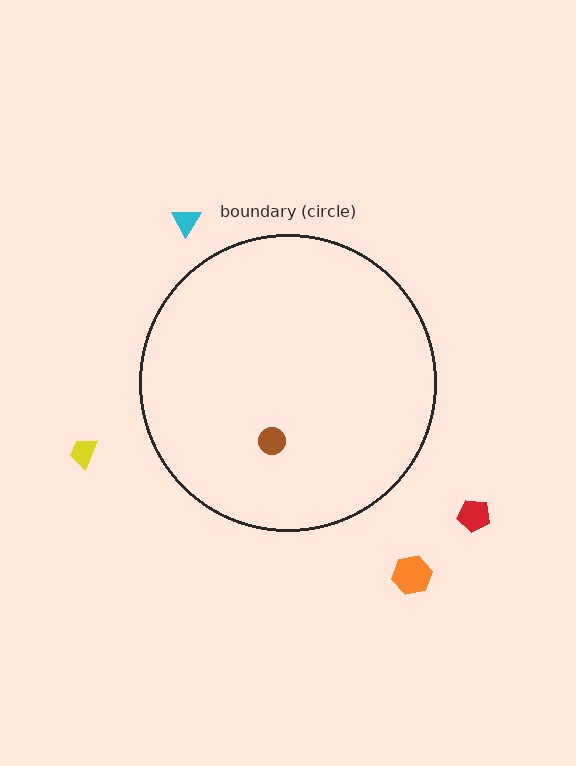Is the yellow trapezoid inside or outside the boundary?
Outside.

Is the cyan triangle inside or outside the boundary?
Outside.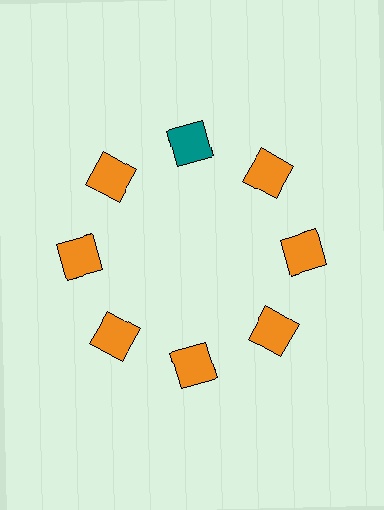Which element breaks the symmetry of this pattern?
The teal square at roughly the 12 o'clock position breaks the symmetry. All other shapes are orange squares.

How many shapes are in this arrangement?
There are 8 shapes arranged in a ring pattern.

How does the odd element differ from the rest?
It has a different color: teal instead of orange.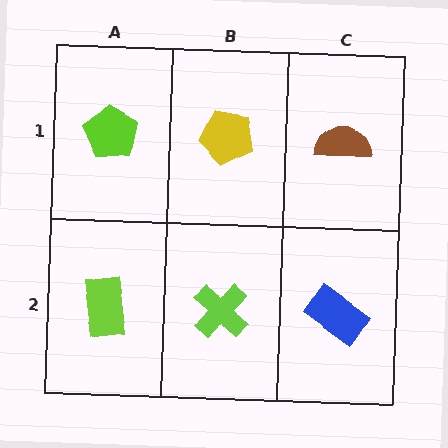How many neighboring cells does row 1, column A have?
2.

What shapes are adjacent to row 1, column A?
A lime rectangle (row 2, column A), a yellow pentagon (row 1, column B).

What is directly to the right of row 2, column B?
A blue rectangle.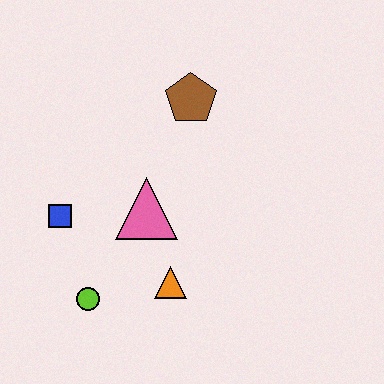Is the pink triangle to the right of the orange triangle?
No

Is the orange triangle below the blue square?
Yes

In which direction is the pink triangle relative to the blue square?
The pink triangle is to the right of the blue square.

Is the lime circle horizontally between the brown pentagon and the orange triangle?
No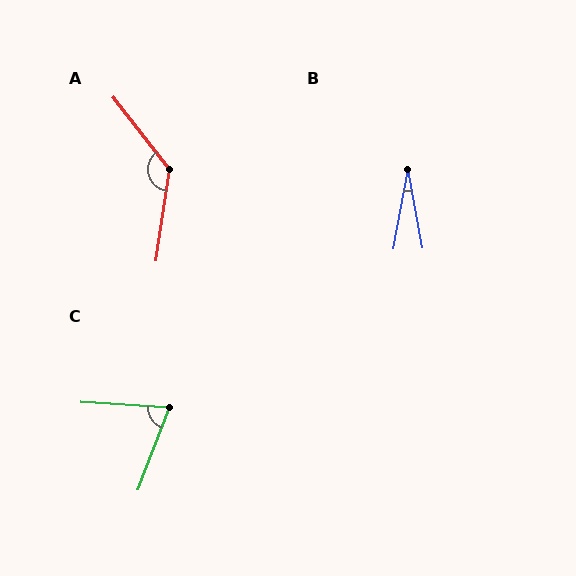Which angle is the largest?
A, at approximately 134 degrees.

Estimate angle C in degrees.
Approximately 73 degrees.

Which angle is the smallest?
B, at approximately 21 degrees.